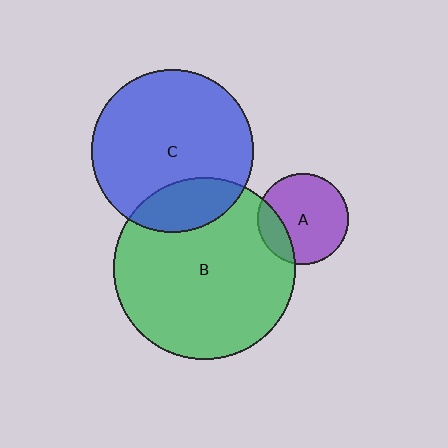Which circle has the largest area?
Circle B (green).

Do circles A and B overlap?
Yes.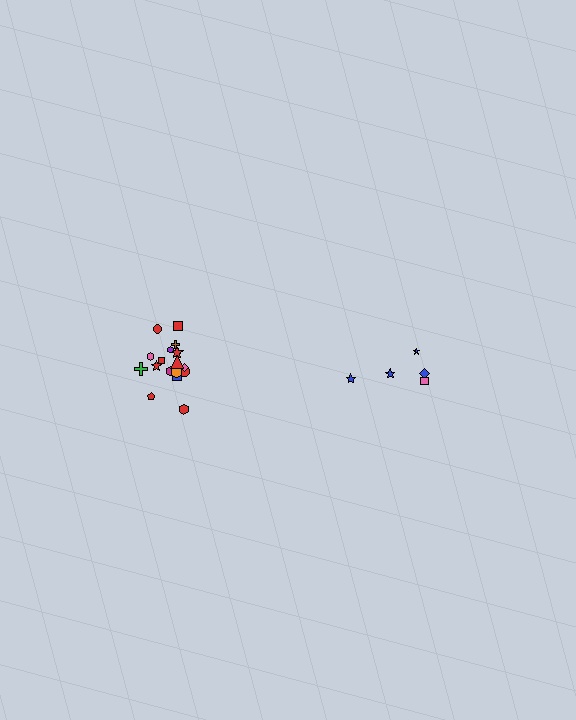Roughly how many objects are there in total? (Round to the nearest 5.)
Roughly 25 objects in total.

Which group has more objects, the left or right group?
The left group.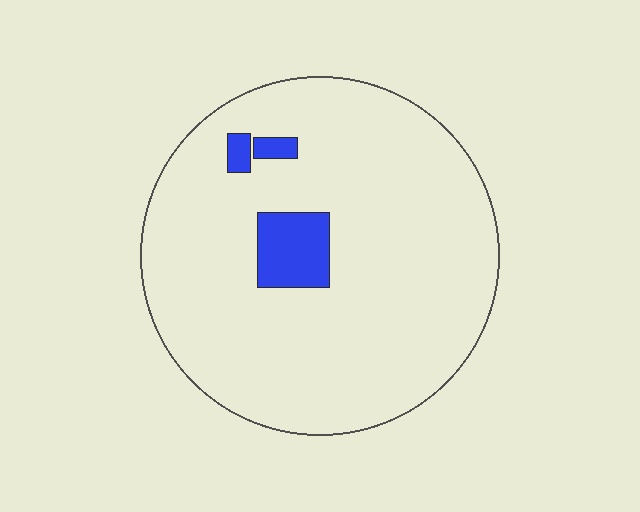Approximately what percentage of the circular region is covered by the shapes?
Approximately 5%.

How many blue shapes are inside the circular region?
3.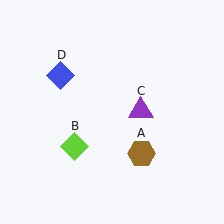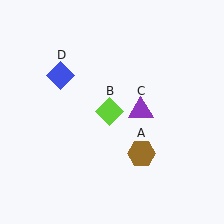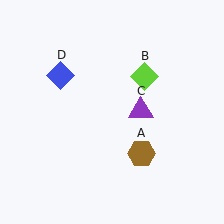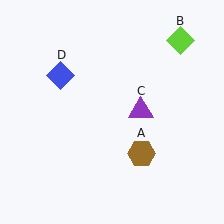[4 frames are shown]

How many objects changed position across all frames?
1 object changed position: lime diamond (object B).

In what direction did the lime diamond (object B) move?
The lime diamond (object B) moved up and to the right.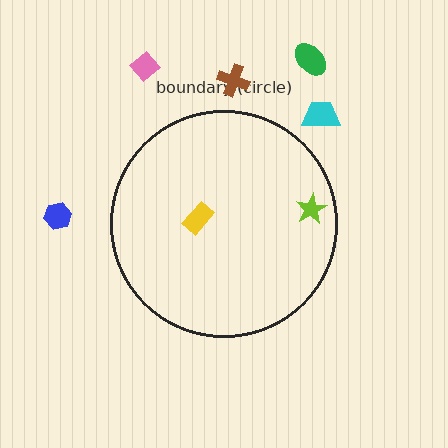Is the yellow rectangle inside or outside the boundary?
Inside.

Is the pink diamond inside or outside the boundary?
Outside.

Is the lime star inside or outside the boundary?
Inside.